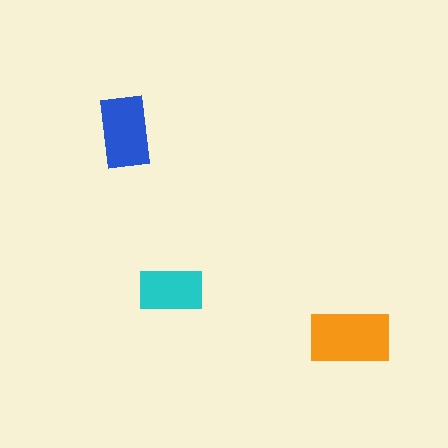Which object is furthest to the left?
The blue rectangle is leftmost.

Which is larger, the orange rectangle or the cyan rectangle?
The orange one.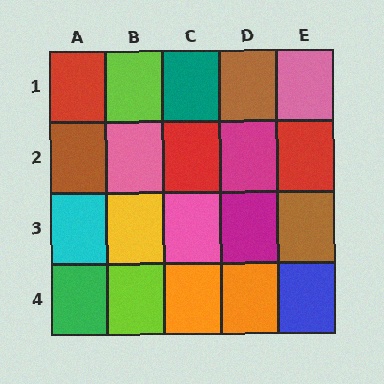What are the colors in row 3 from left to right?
Cyan, yellow, pink, magenta, brown.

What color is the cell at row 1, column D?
Brown.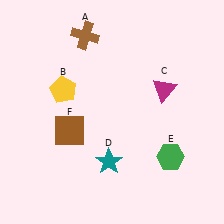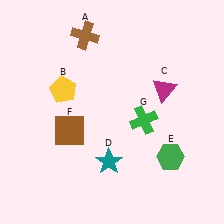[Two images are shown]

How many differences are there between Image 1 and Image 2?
There is 1 difference between the two images.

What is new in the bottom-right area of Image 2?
A green cross (G) was added in the bottom-right area of Image 2.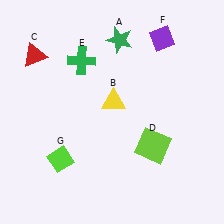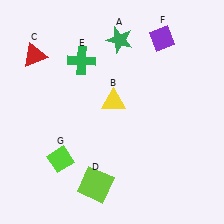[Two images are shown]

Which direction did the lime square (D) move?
The lime square (D) moved left.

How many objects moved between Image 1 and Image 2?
1 object moved between the two images.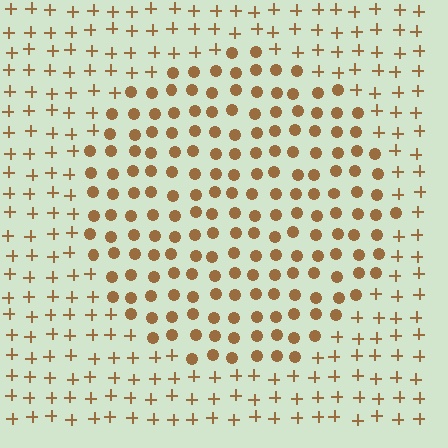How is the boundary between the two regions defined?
The boundary is defined by a change in element shape: circles inside vs. plus signs outside. All elements share the same color and spacing.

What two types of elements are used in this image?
The image uses circles inside the circle region and plus signs outside it.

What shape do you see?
I see a circle.